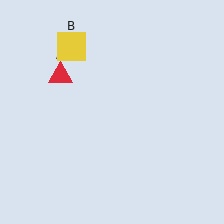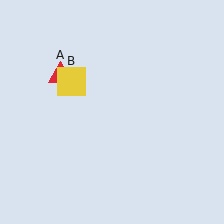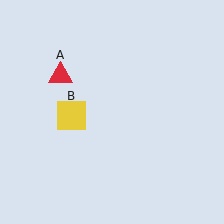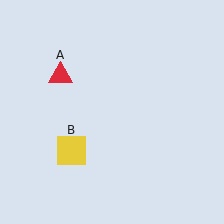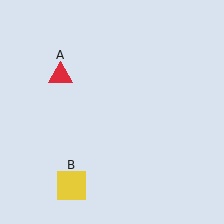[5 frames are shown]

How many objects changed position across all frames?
1 object changed position: yellow square (object B).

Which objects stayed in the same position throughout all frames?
Red triangle (object A) remained stationary.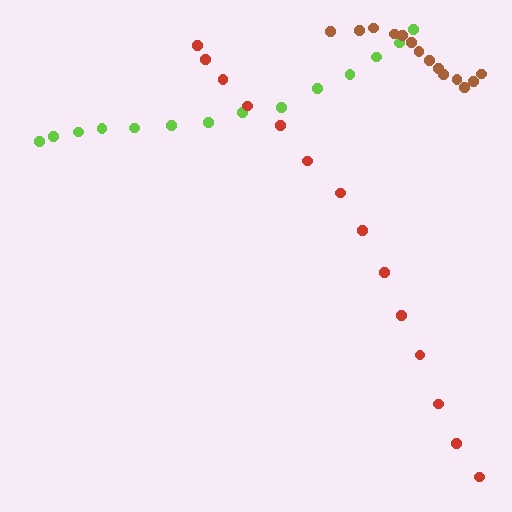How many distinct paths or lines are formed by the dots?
There are 3 distinct paths.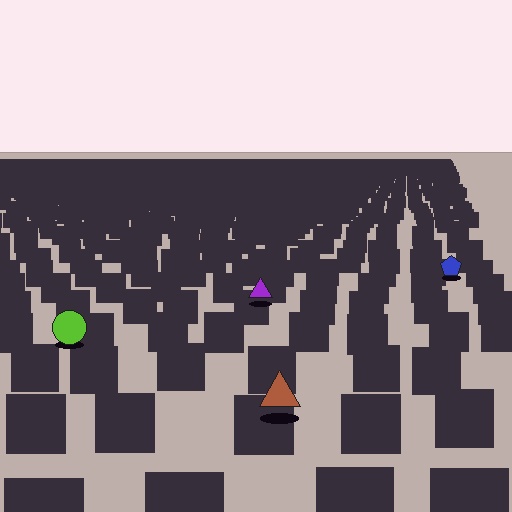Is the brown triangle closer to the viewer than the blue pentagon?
Yes. The brown triangle is closer — you can tell from the texture gradient: the ground texture is coarser near it.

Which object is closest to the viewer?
The brown triangle is closest. The texture marks near it are larger and more spread out.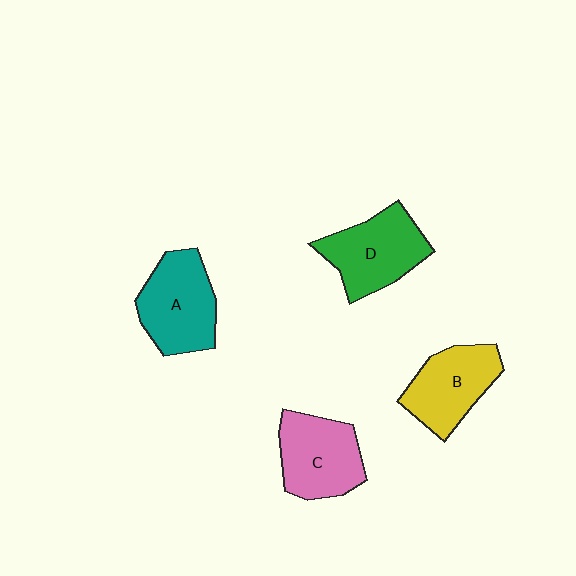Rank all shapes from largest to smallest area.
From largest to smallest: A (teal), D (green), C (pink), B (yellow).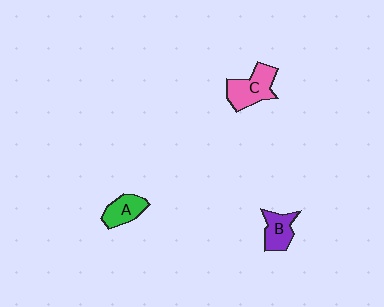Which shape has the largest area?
Shape C (pink).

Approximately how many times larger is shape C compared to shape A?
Approximately 1.5 times.